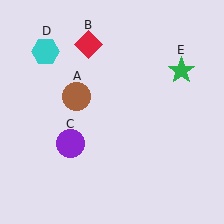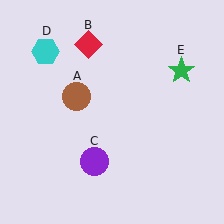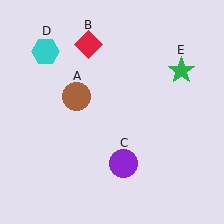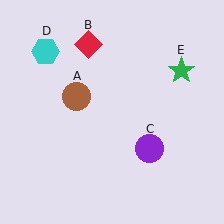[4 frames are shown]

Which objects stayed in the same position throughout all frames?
Brown circle (object A) and red diamond (object B) and cyan hexagon (object D) and green star (object E) remained stationary.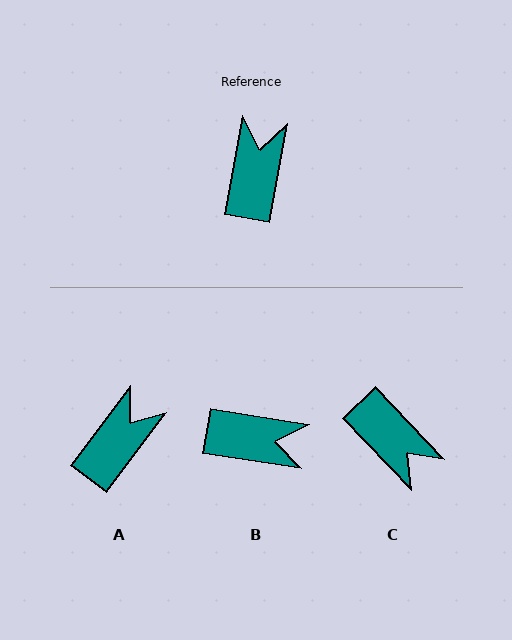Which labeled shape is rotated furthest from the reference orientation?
C, about 126 degrees away.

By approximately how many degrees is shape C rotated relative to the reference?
Approximately 126 degrees clockwise.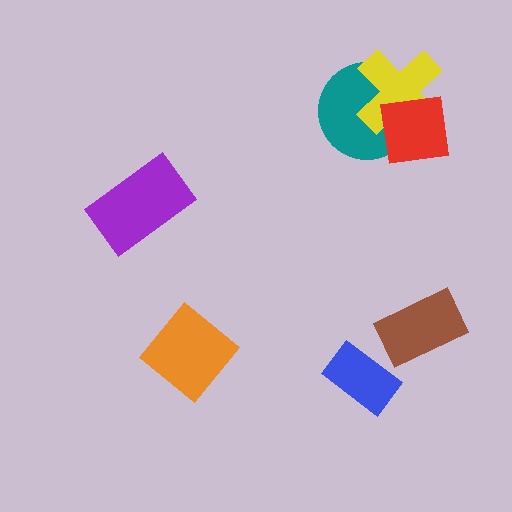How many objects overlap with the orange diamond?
0 objects overlap with the orange diamond.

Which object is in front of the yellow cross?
The red square is in front of the yellow cross.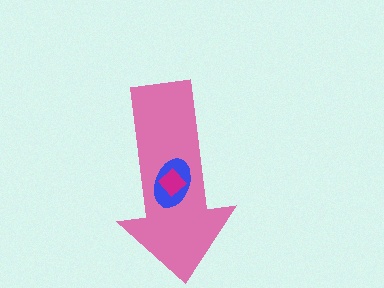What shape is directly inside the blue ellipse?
The magenta diamond.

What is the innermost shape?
The magenta diamond.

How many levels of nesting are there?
3.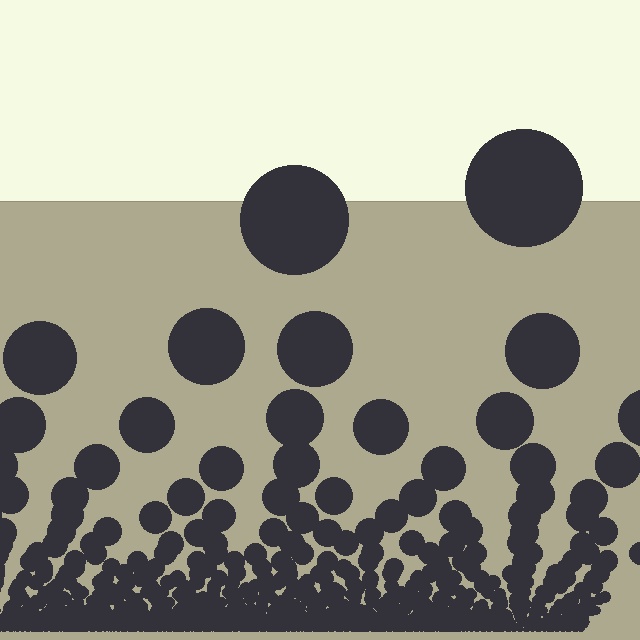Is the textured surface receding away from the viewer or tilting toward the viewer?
The surface appears to tilt toward the viewer. Texture elements get larger and sparser toward the top.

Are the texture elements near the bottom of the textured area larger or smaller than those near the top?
Smaller. The gradient is inverted — elements near the bottom are smaller and denser.